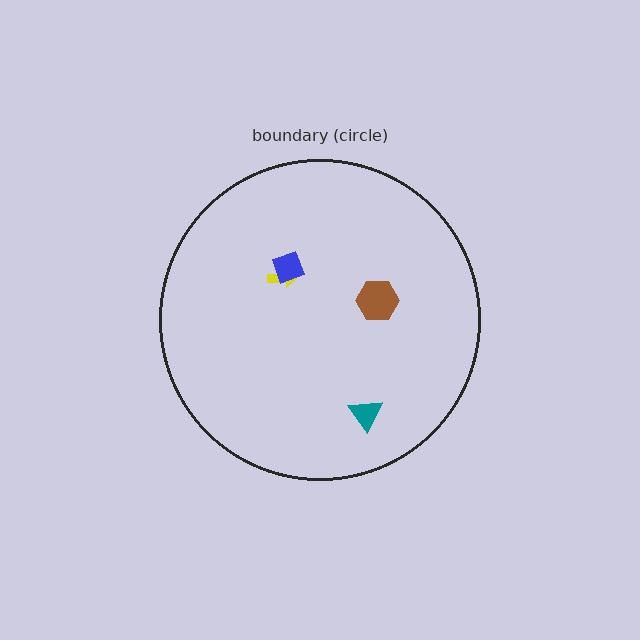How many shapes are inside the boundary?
4 inside, 0 outside.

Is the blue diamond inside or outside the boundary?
Inside.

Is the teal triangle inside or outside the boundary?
Inside.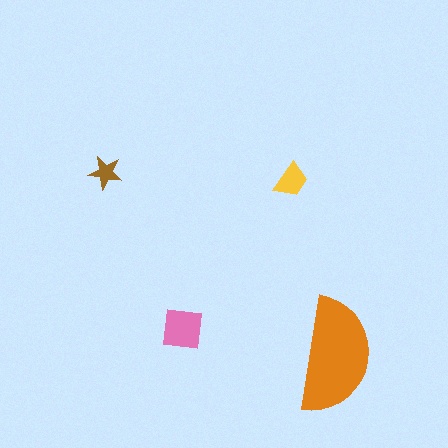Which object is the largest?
The orange semicircle.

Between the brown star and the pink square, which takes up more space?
The pink square.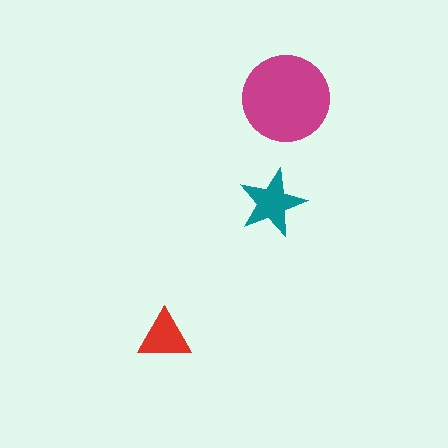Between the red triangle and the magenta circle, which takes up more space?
The magenta circle.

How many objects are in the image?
There are 3 objects in the image.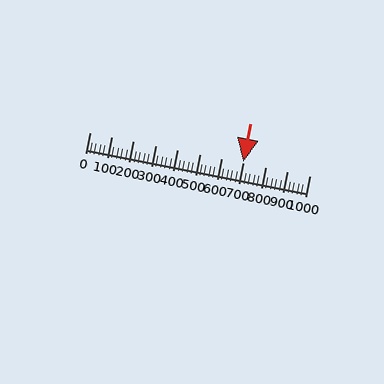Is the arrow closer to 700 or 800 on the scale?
The arrow is closer to 700.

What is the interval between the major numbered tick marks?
The major tick marks are spaced 100 units apart.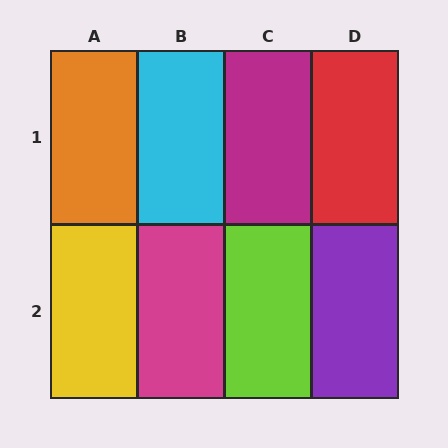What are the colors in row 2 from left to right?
Yellow, magenta, lime, purple.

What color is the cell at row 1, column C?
Magenta.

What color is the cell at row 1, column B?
Cyan.